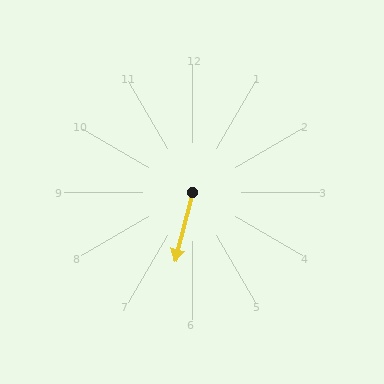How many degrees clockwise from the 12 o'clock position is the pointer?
Approximately 194 degrees.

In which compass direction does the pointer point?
South.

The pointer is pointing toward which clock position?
Roughly 6 o'clock.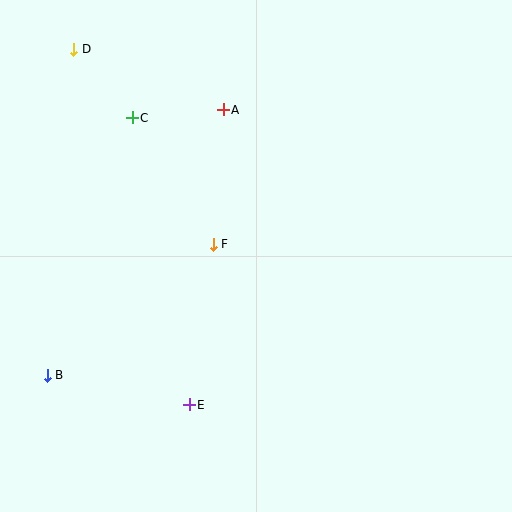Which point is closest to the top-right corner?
Point A is closest to the top-right corner.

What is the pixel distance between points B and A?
The distance between B and A is 319 pixels.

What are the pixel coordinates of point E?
Point E is at (189, 405).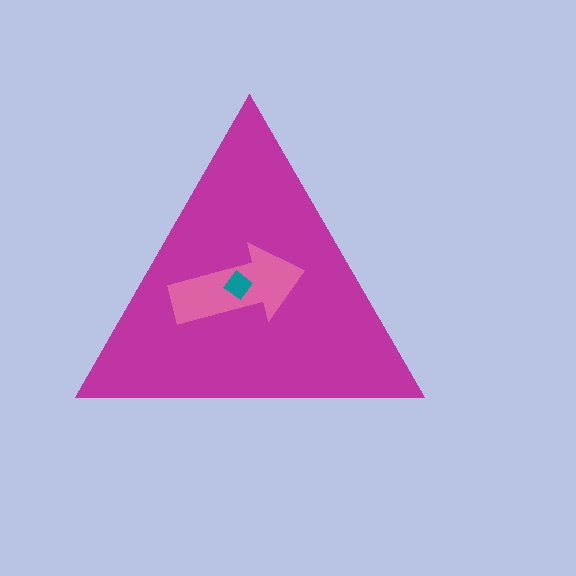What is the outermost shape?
The magenta triangle.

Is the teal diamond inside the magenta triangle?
Yes.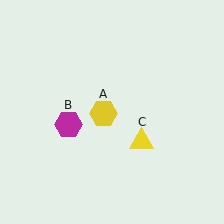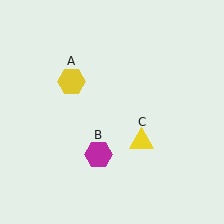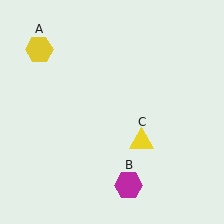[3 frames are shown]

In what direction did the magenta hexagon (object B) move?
The magenta hexagon (object B) moved down and to the right.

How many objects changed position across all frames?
2 objects changed position: yellow hexagon (object A), magenta hexagon (object B).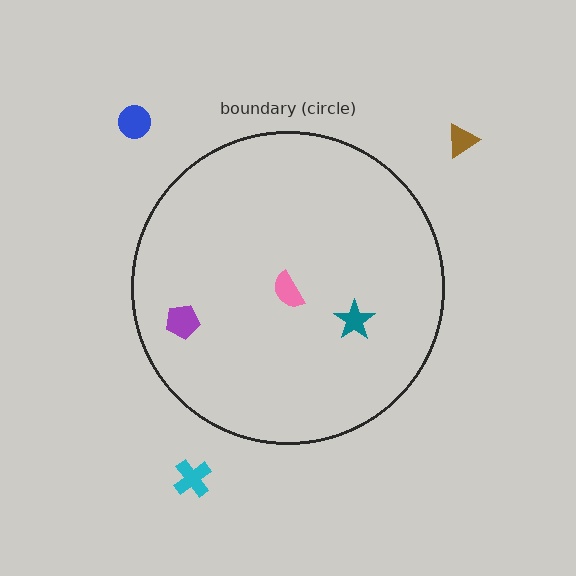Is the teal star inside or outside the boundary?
Inside.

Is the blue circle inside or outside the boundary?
Outside.